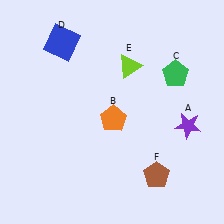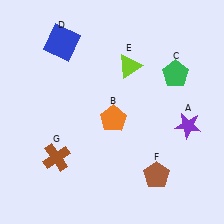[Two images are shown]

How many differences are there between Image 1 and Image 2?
There is 1 difference between the two images.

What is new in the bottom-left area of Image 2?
A brown cross (G) was added in the bottom-left area of Image 2.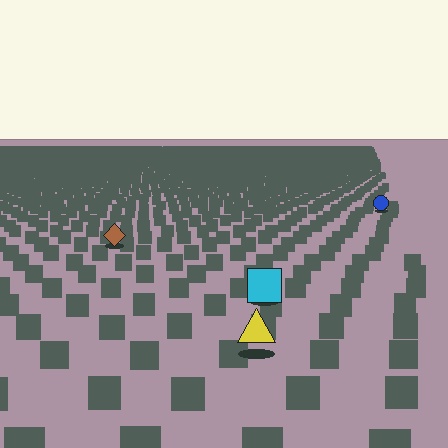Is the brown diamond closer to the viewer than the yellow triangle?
No. The yellow triangle is closer — you can tell from the texture gradient: the ground texture is coarser near it.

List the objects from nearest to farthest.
From nearest to farthest: the yellow triangle, the cyan square, the brown diamond, the blue circle.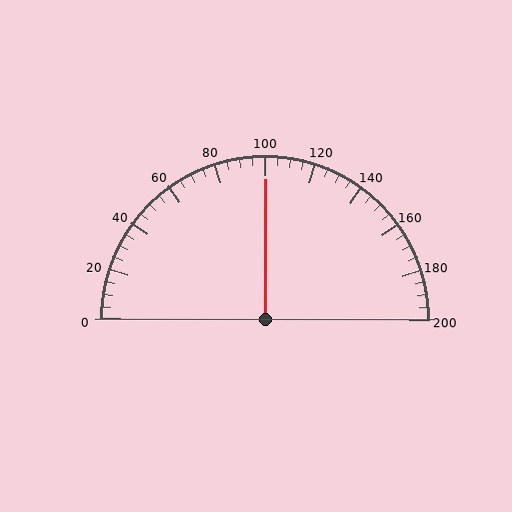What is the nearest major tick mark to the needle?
The nearest major tick mark is 100.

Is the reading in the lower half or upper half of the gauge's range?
The reading is in the upper half of the range (0 to 200).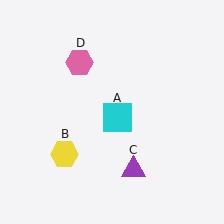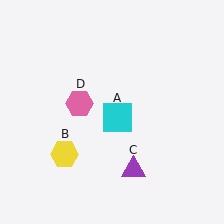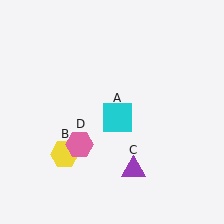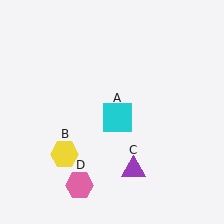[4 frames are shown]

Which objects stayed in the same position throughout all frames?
Cyan square (object A) and yellow hexagon (object B) and purple triangle (object C) remained stationary.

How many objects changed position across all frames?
1 object changed position: pink hexagon (object D).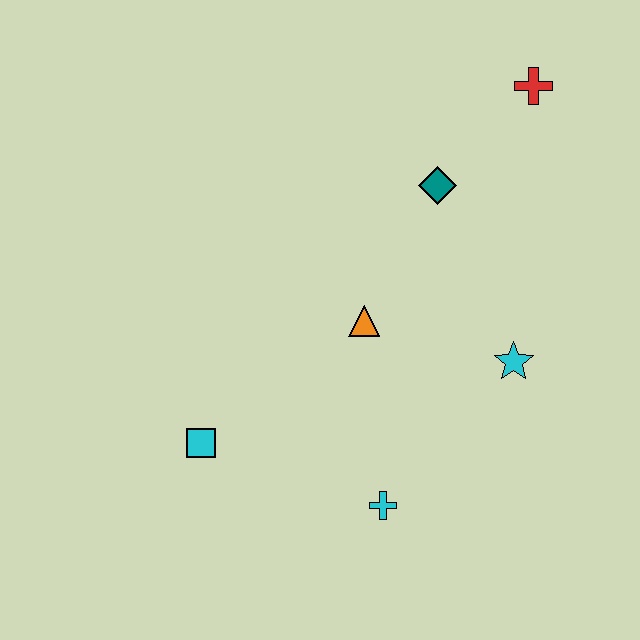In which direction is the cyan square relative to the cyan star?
The cyan square is to the left of the cyan star.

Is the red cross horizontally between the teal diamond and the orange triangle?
No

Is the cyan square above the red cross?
No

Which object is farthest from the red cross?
The cyan square is farthest from the red cross.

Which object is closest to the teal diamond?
The red cross is closest to the teal diamond.